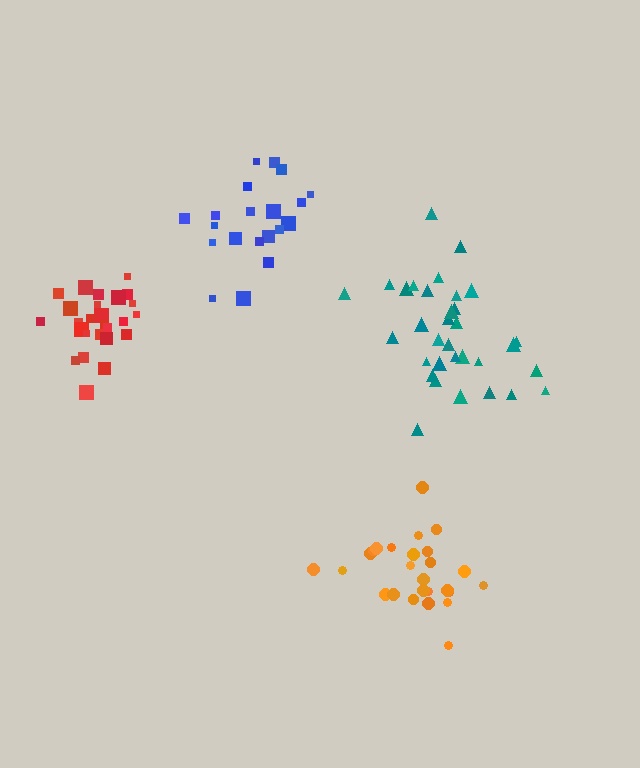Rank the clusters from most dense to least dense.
red, blue, teal, orange.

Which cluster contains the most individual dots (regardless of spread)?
Teal (33).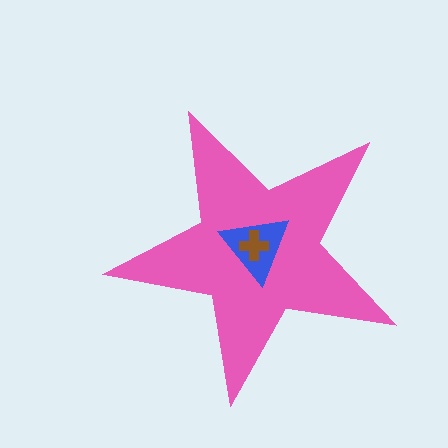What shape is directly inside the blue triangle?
The brown cross.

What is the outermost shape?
The pink star.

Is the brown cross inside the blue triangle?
Yes.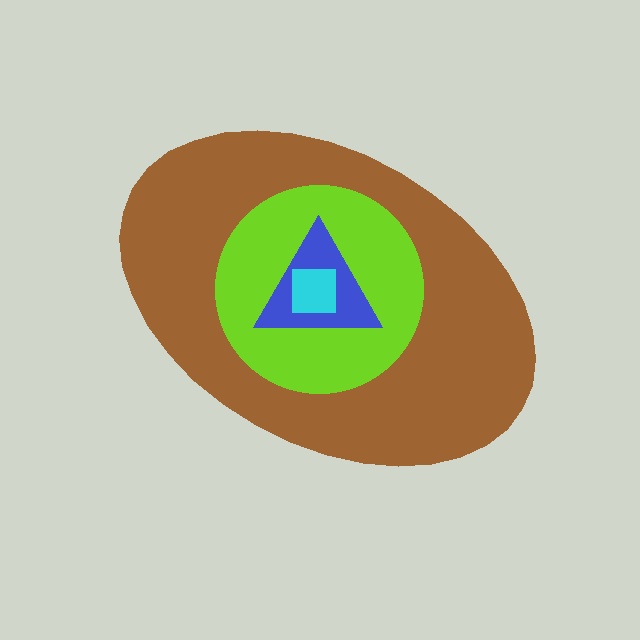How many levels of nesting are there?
4.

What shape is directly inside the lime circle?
The blue triangle.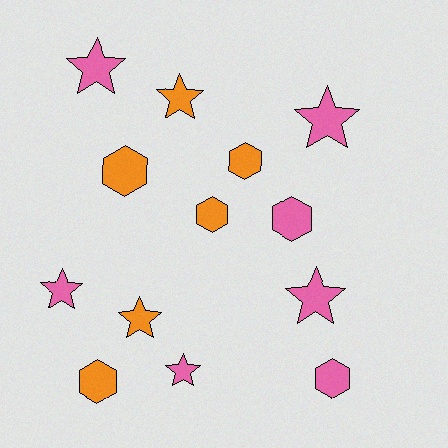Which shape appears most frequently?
Star, with 7 objects.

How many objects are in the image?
There are 13 objects.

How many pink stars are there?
There are 5 pink stars.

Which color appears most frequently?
Pink, with 7 objects.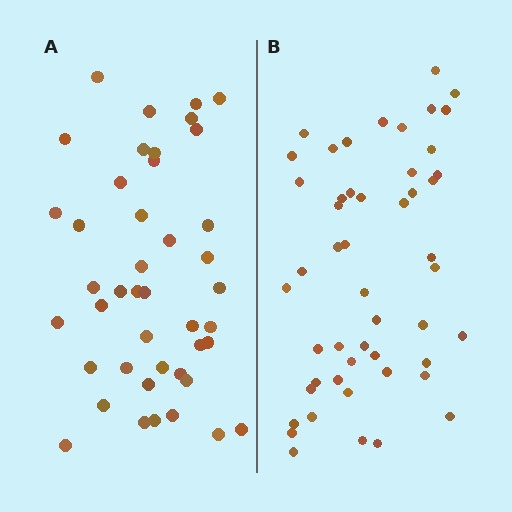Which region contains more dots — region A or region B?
Region B (the right region) has more dots.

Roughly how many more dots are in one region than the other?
Region B has roughly 8 or so more dots than region A.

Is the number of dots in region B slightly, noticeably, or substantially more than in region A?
Region B has only slightly more — the two regions are fairly close. The ratio is roughly 1.2 to 1.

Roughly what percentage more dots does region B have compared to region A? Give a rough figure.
About 15% more.